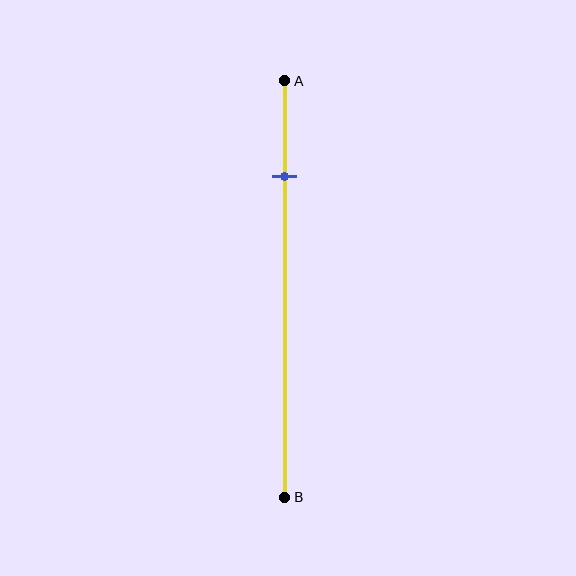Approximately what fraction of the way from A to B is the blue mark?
The blue mark is approximately 25% of the way from A to B.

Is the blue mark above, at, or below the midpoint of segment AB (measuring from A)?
The blue mark is above the midpoint of segment AB.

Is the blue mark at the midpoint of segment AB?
No, the mark is at about 25% from A, not at the 50% midpoint.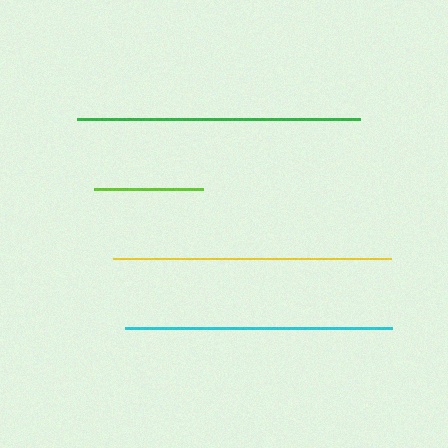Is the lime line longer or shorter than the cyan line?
The cyan line is longer than the lime line.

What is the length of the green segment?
The green segment is approximately 283 pixels long.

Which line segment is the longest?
The green line is the longest at approximately 283 pixels.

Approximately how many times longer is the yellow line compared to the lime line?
The yellow line is approximately 2.6 times the length of the lime line.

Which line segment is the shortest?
The lime line is the shortest at approximately 108 pixels.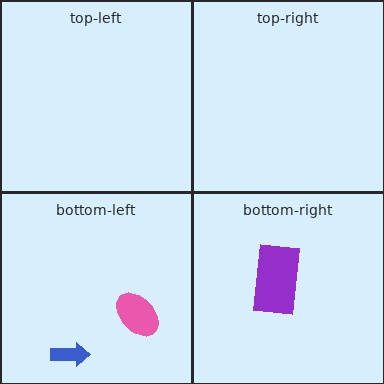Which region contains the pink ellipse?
The bottom-left region.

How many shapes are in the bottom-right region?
1.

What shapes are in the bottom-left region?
The pink ellipse, the blue arrow.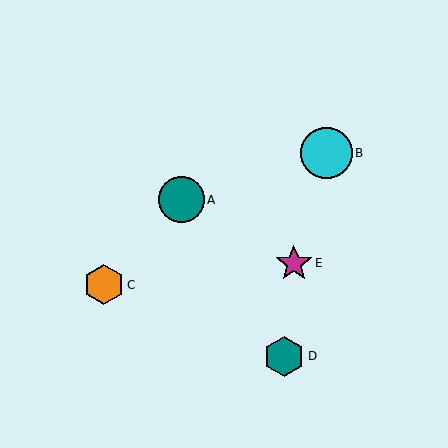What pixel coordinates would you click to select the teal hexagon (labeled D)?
Click at (284, 356) to select the teal hexagon D.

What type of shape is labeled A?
Shape A is a teal circle.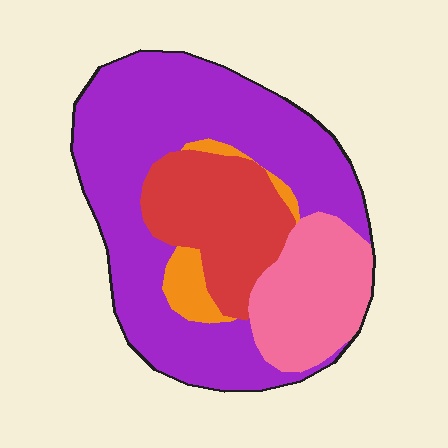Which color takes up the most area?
Purple, at roughly 55%.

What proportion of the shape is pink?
Pink takes up about one fifth (1/5) of the shape.